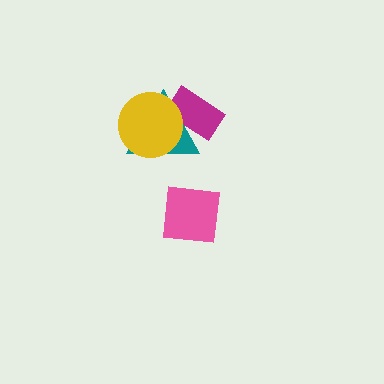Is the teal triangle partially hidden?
Yes, it is partially covered by another shape.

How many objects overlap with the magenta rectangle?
2 objects overlap with the magenta rectangle.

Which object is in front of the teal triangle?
The yellow circle is in front of the teal triangle.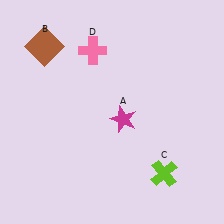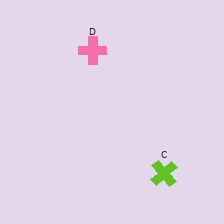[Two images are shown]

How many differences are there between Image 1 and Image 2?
There are 2 differences between the two images.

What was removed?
The brown square (B), the magenta star (A) were removed in Image 2.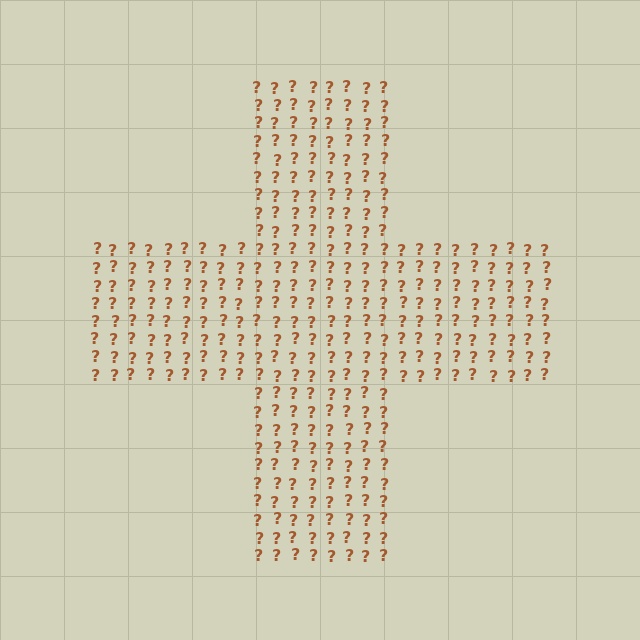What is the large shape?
The large shape is a cross.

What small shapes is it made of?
It is made of small question marks.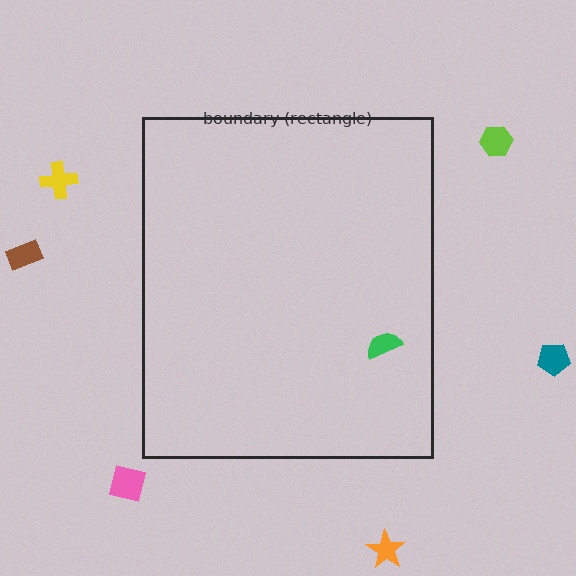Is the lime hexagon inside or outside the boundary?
Outside.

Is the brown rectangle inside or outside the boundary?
Outside.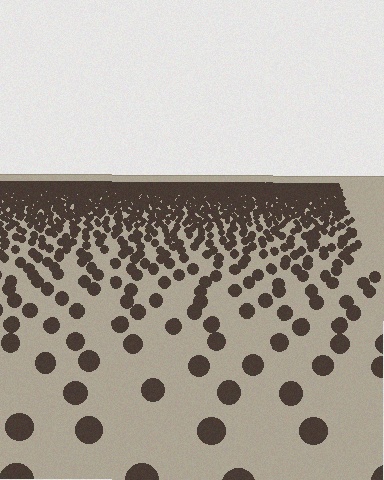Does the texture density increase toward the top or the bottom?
Density increases toward the top.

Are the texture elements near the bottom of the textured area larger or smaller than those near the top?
Larger. Near the bottom, elements are closer to the viewer and appear at a bigger on-screen size.